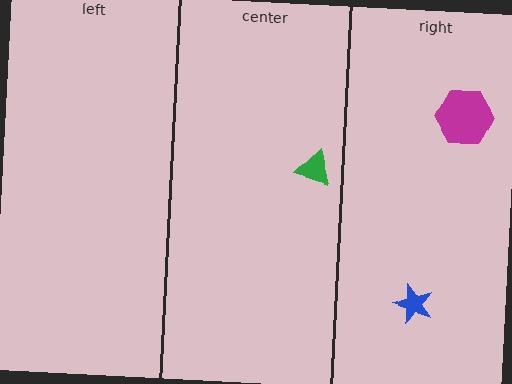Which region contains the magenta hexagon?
The right region.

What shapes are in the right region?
The magenta hexagon, the blue star.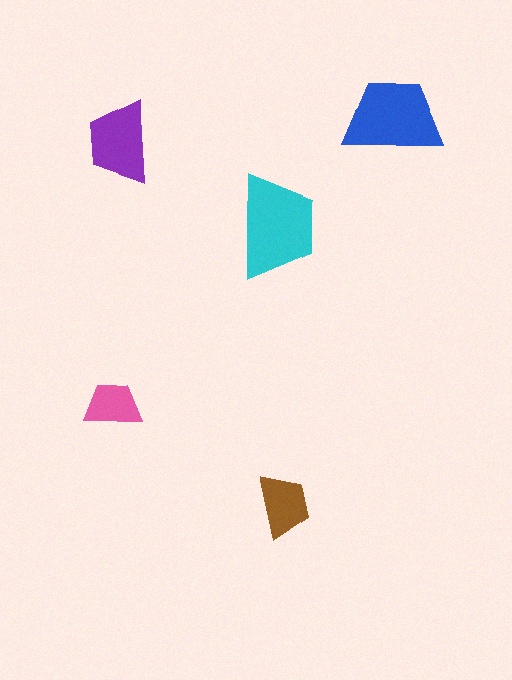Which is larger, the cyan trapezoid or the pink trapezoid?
The cyan one.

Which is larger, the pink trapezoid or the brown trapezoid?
The brown one.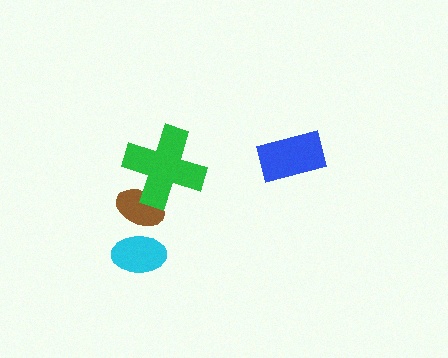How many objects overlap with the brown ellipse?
2 objects overlap with the brown ellipse.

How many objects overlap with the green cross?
1 object overlaps with the green cross.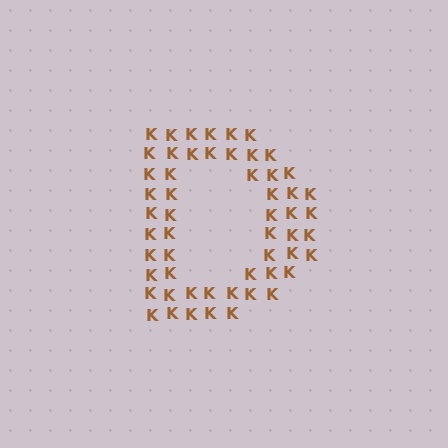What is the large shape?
The large shape is the letter D.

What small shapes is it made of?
It is made of small letter K's.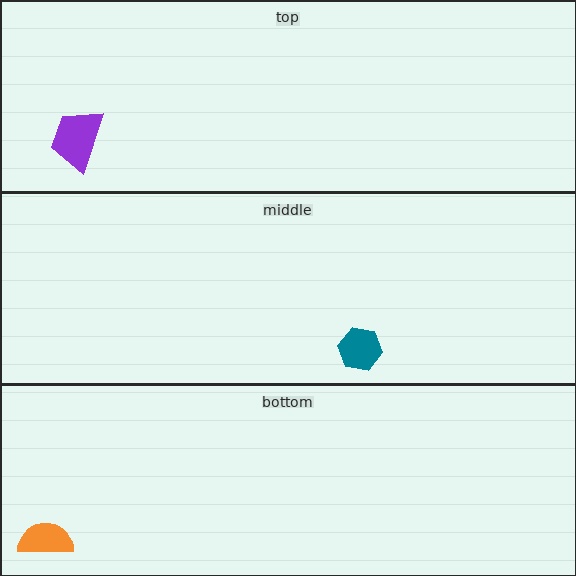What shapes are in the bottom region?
The orange semicircle.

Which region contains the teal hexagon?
The middle region.